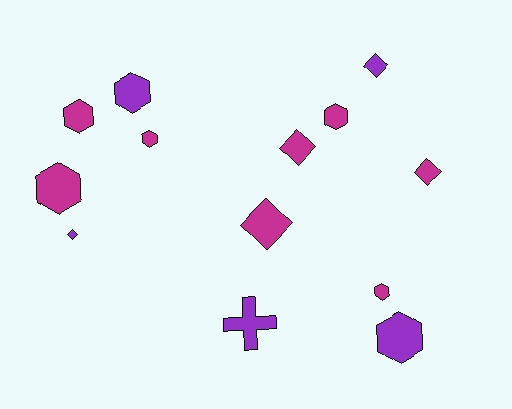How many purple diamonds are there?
There are 2 purple diamonds.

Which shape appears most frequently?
Hexagon, with 7 objects.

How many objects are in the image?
There are 13 objects.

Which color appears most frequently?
Magenta, with 8 objects.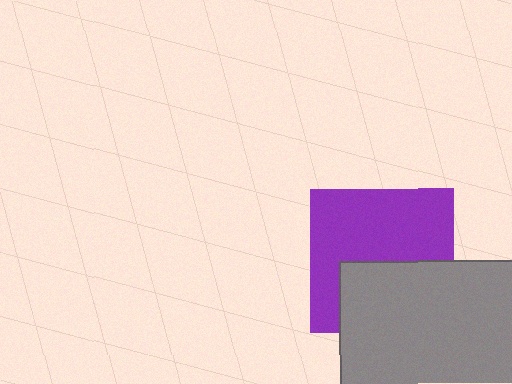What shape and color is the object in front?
The object in front is a gray rectangle.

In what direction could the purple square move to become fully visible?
The purple square could move up. That would shift it out from behind the gray rectangle entirely.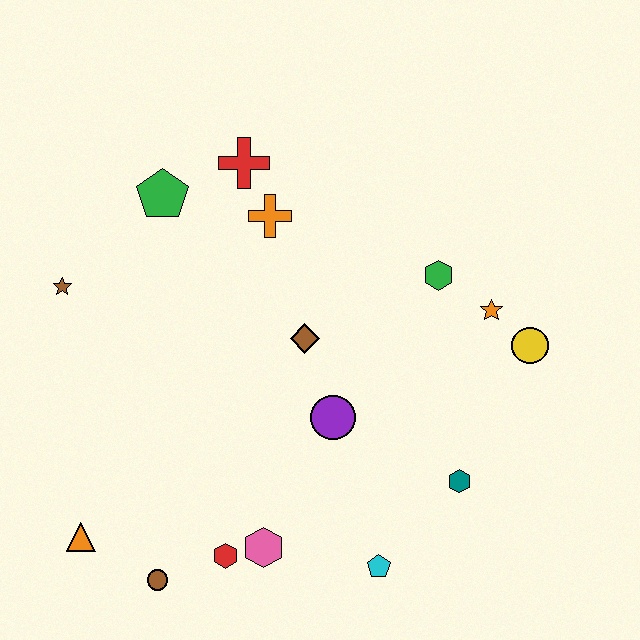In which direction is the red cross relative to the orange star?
The red cross is to the left of the orange star.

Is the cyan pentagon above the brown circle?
Yes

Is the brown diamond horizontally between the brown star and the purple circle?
Yes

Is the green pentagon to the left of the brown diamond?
Yes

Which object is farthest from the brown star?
The yellow circle is farthest from the brown star.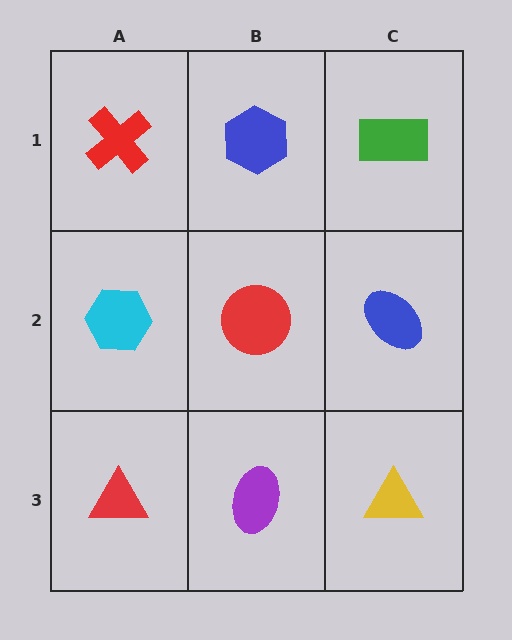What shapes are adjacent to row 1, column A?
A cyan hexagon (row 2, column A), a blue hexagon (row 1, column B).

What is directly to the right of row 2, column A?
A red circle.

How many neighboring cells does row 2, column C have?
3.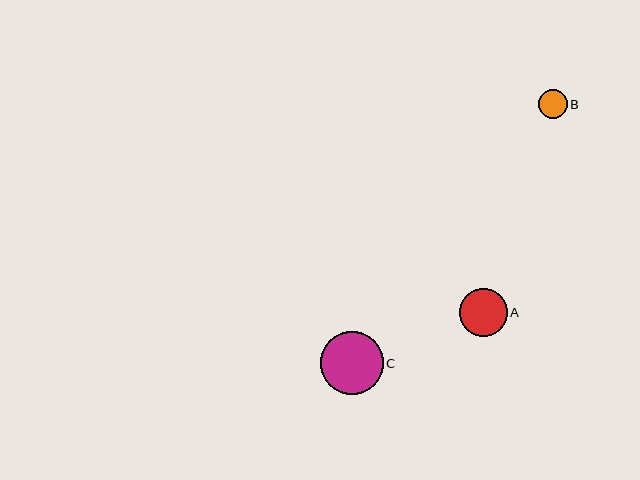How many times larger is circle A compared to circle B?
Circle A is approximately 1.7 times the size of circle B.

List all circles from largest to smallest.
From largest to smallest: C, A, B.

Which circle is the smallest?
Circle B is the smallest with a size of approximately 29 pixels.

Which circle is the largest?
Circle C is the largest with a size of approximately 63 pixels.